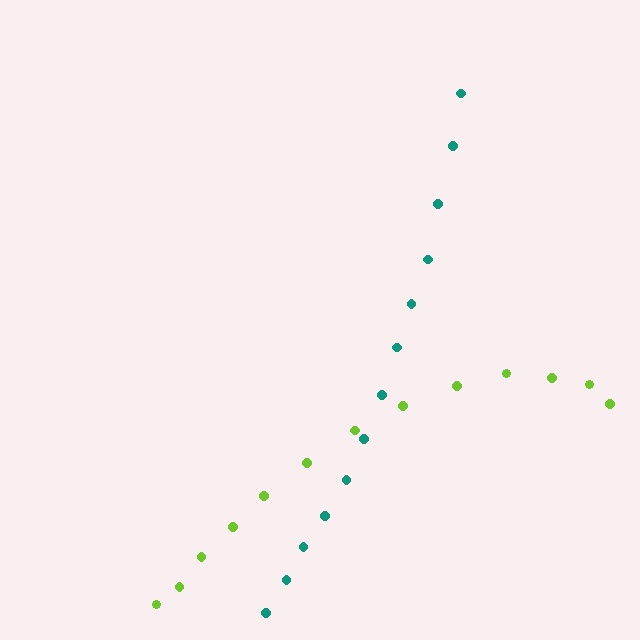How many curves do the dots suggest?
There are 2 distinct paths.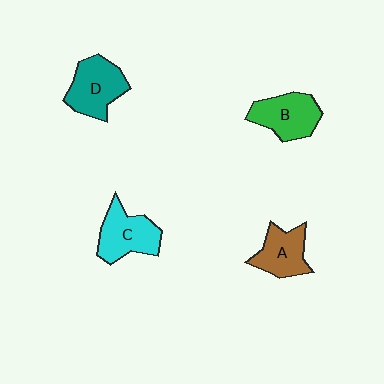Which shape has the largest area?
Shape D (teal).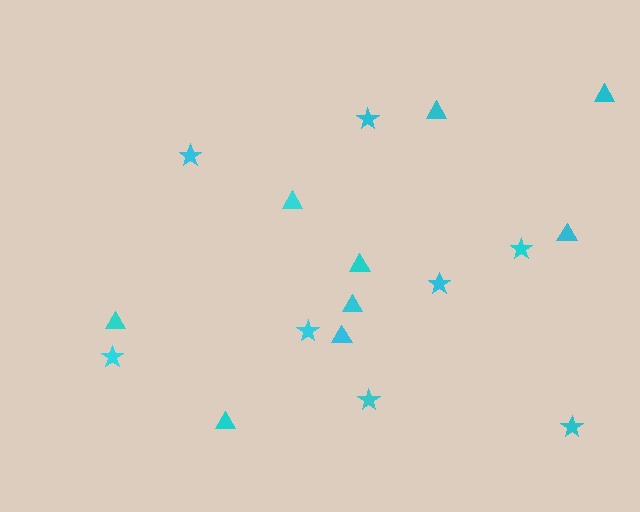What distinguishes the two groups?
There are 2 groups: one group of triangles (9) and one group of stars (8).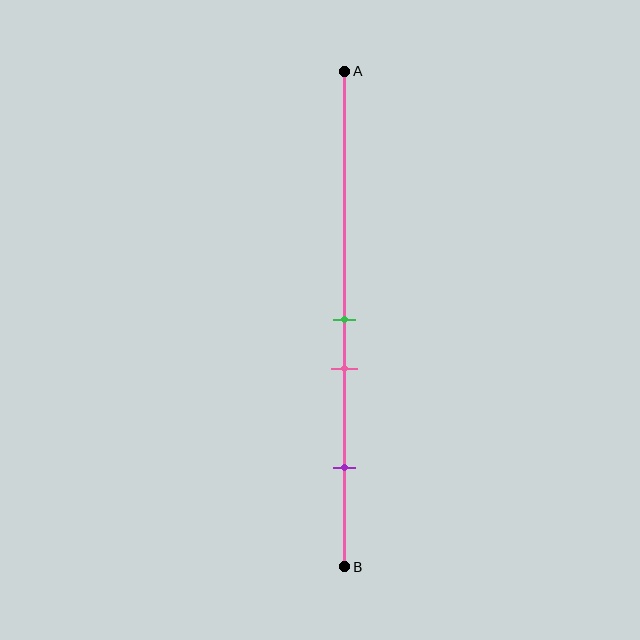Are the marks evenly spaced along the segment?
No, the marks are not evenly spaced.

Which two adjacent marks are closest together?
The green and pink marks are the closest adjacent pair.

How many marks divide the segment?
There are 3 marks dividing the segment.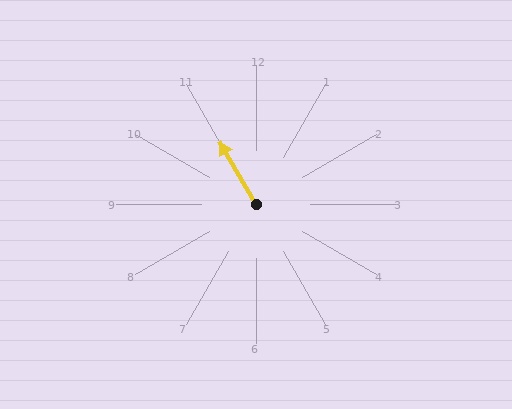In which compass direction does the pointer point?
Northwest.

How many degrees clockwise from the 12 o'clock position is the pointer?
Approximately 330 degrees.